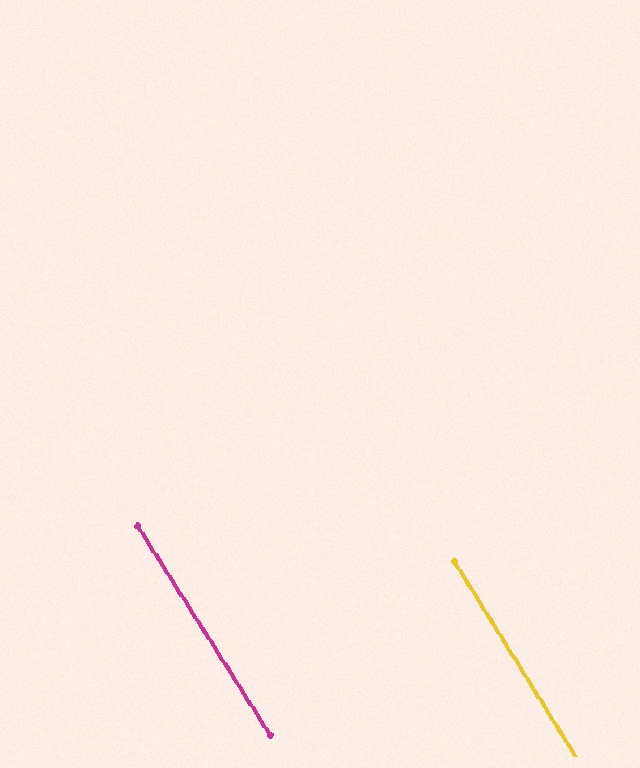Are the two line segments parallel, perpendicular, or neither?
Parallel — their directions differ by only 0.7°.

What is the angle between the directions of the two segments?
Approximately 1 degree.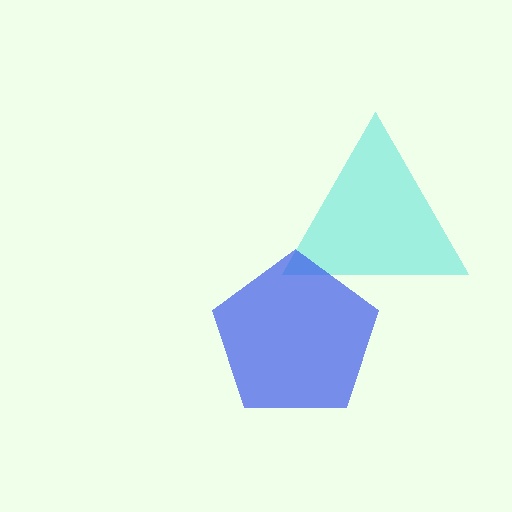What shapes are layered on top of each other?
The layered shapes are: a cyan triangle, a blue pentagon.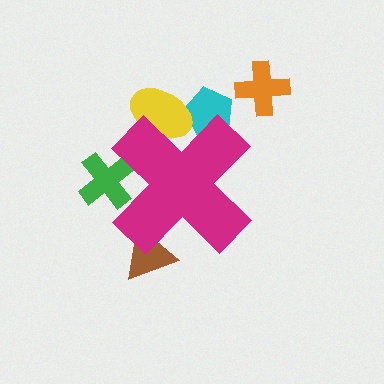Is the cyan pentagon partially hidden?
Yes, the cyan pentagon is partially hidden behind the magenta cross.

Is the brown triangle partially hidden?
Yes, the brown triangle is partially hidden behind the magenta cross.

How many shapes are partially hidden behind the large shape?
4 shapes are partially hidden.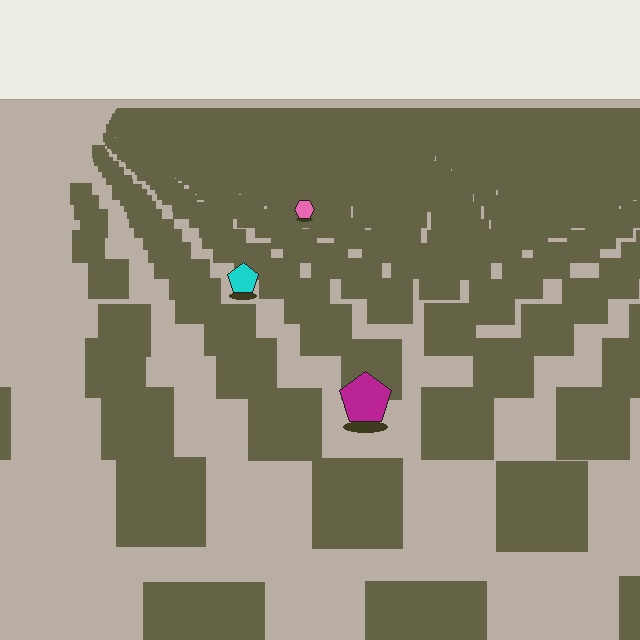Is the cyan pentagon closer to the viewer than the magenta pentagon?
No. The magenta pentagon is closer — you can tell from the texture gradient: the ground texture is coarser near it.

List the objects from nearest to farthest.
From nearest to farthest: the magenta pentagon, the cyan pentagon, the pink hexagon.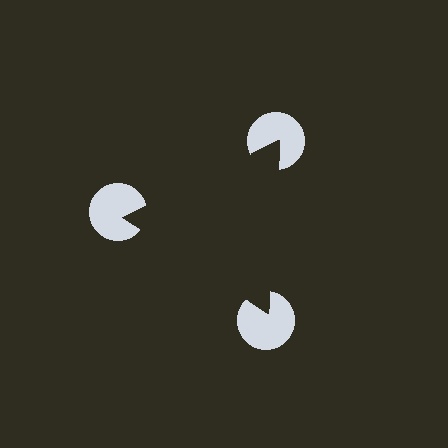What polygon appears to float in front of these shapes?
An illusory triangle — its edges are inferred from the aligned wedge cuts in the pac-man discs, not physically drawn.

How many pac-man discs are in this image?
There are 3 — one at each vertex of the illusory triangle.